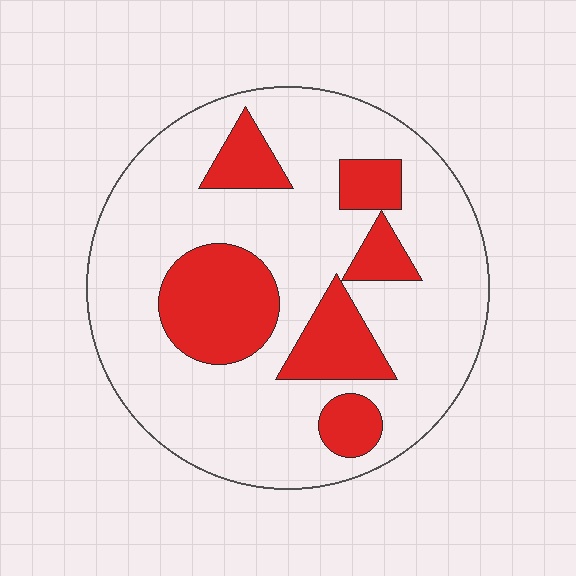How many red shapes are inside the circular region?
6.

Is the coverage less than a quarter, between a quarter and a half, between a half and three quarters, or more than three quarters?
Less than a quarter.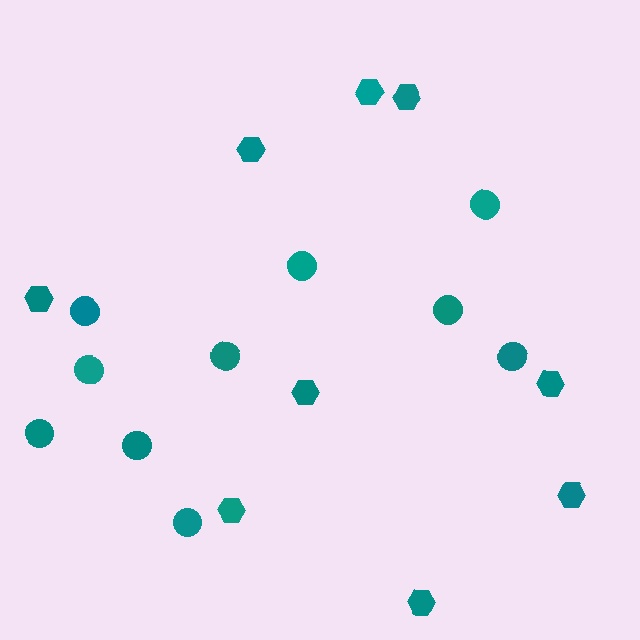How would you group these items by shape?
There are 2 groups: one group of circles (10) and one group of hexagons (9).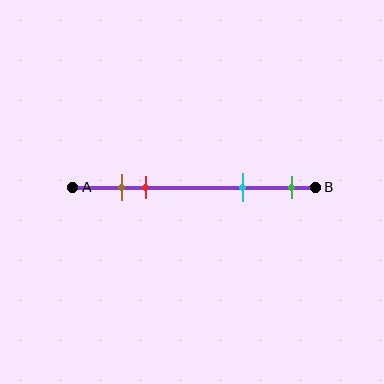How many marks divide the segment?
There are 4 marks dividing the segment.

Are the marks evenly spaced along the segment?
No, the marks are not evenly spaced.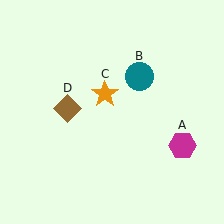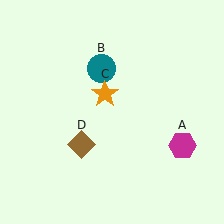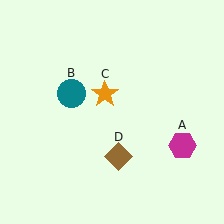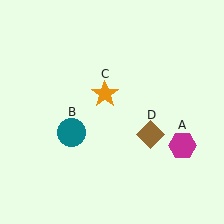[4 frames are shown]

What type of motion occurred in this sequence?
The teal circle (object B), brown diamond (object D) rotated counterclockwise around the center of the scene.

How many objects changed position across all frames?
2 objects changed position: teal circle (object B), brown diamond (object D).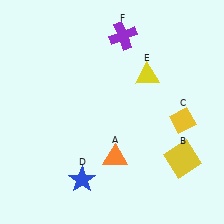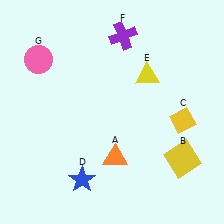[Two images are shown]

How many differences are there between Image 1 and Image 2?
There is 1 difference between the two images.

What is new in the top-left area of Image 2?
A pink circle (G) was added in the top-left area of Image 2.